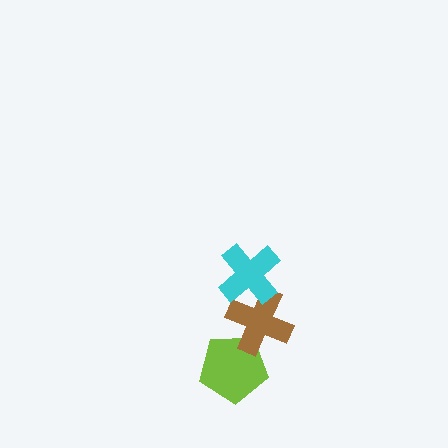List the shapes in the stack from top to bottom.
From top to bottom: the cyan cross, the brown cross, the lime pentagon.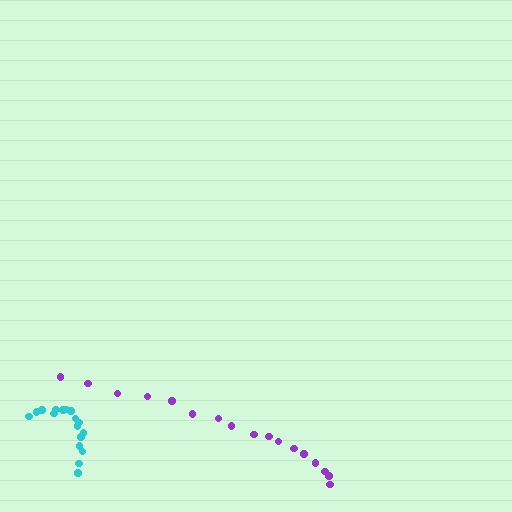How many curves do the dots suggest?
There are 2 distinct paths.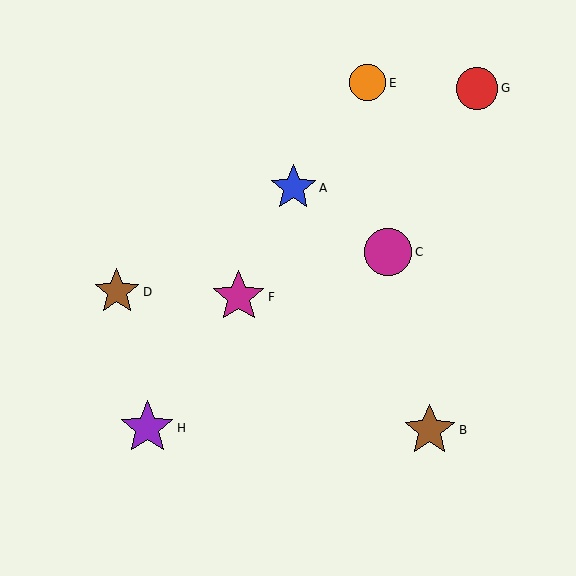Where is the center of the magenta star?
The center of the magenta star is at (239, 297).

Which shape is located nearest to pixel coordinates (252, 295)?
The magenta star (labeled F) at (239, 297) is nearest to that location.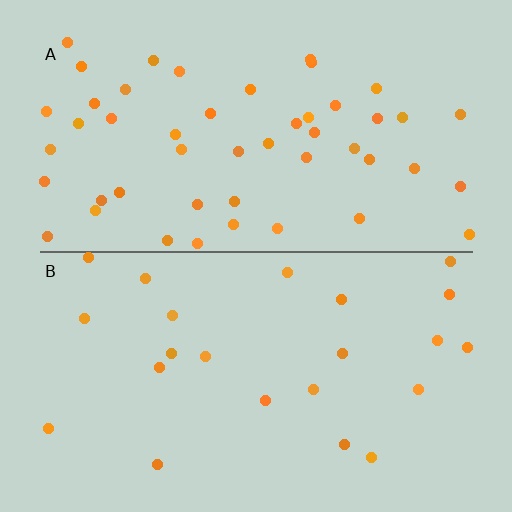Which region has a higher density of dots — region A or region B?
A (the top).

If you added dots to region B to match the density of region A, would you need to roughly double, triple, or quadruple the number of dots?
Approximately double.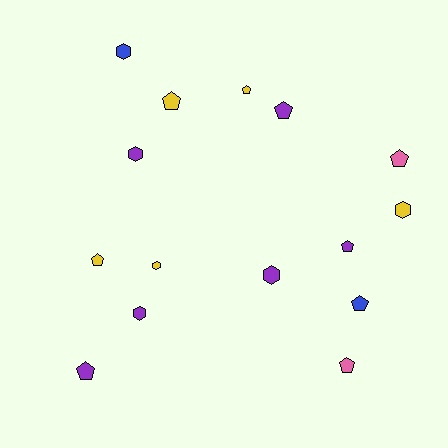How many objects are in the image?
There are 15 objects.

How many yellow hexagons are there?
There are 2 yellow hexagons.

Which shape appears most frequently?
Pentagon, with 9 objects.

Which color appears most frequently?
Purple, with 6 objects.